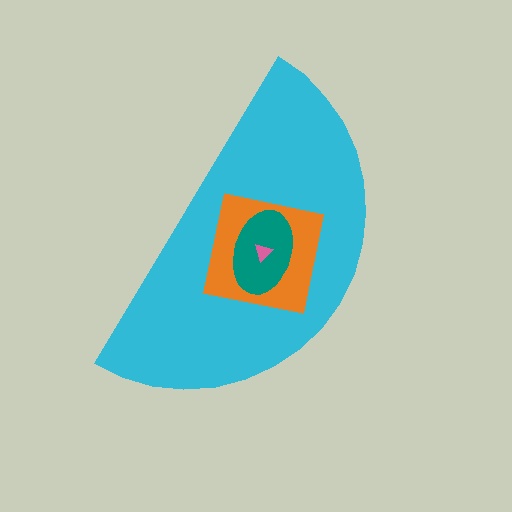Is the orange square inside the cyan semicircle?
Yes.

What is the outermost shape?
The cyan semicircle.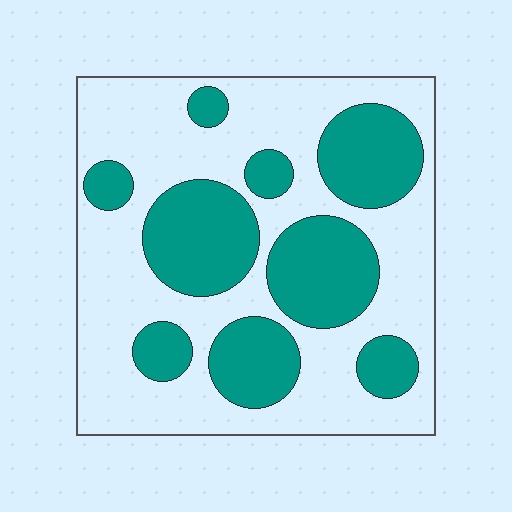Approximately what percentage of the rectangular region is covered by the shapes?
Approximately 35%.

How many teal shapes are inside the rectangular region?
9.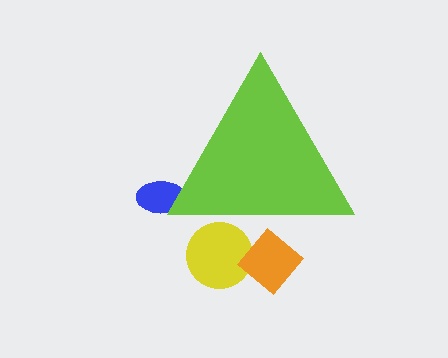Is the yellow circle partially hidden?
Yes, the yellow circle is partially hidden behind the lime triangle.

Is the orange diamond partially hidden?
Yes, the orange diamond is partially hidden behind the lime triangle.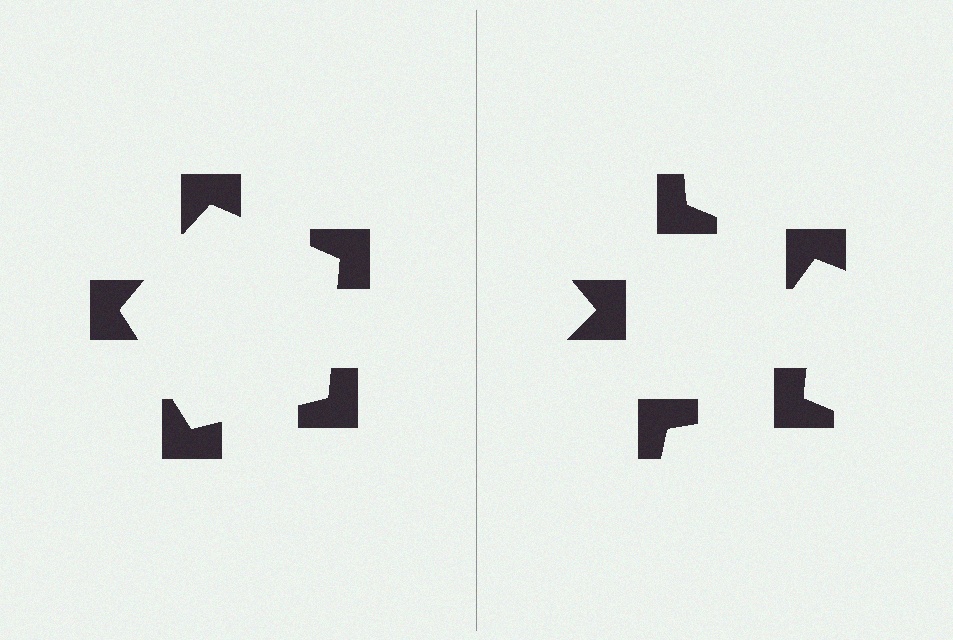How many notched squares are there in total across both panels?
10 — 5 on each side.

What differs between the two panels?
The notched squares are positioned identically on both sides; only the wedge orientations differ. On the left they align to a pentagon; on the right they are misaligned.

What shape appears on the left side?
An illusory pentagon.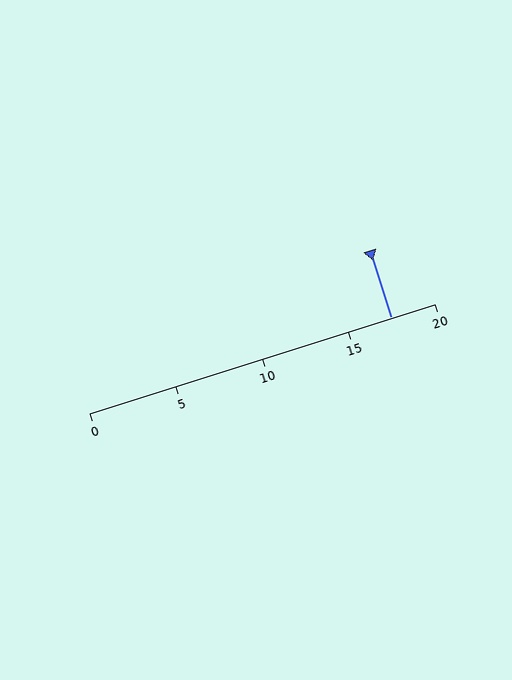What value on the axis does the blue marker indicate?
The marker indicates approximately 17.5.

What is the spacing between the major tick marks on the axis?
The major ticks are spaced 5 apart.